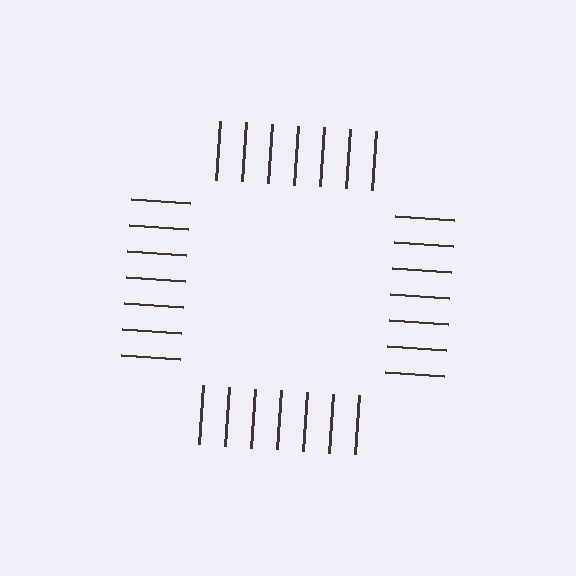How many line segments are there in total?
28 — 7 along each of the 4 edges.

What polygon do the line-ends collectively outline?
An illusory square — the line segments terminate on its edges but no continuous stroke is drawn.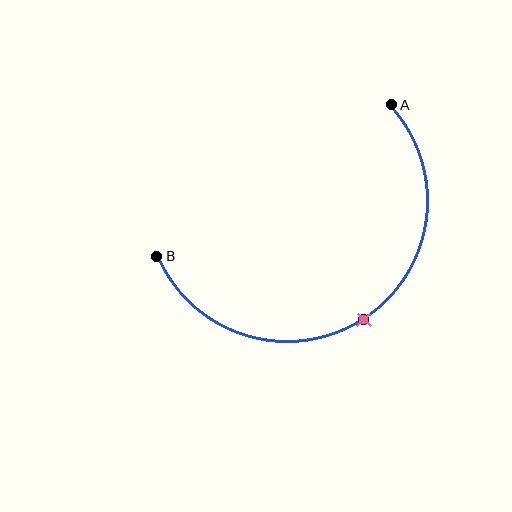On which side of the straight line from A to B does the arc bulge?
The arc bulges below the straight line connecting A and B.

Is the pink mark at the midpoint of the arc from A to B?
Yes. The pink mark lies on the arc at equal arc-length from both A and B — it is the arc midpoint.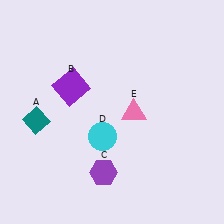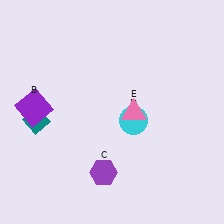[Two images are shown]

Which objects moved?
The objects that moved are: the purple square (B), the cyan circle (D).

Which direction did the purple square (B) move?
The purple square (B) moved left.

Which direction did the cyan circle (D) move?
The cyan circle (D) moved right.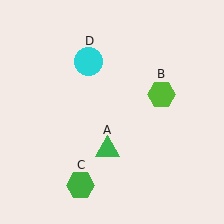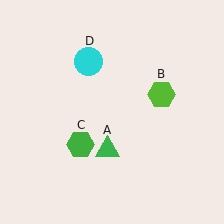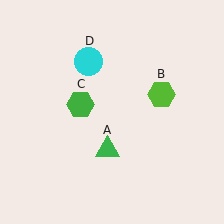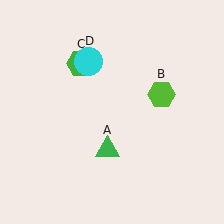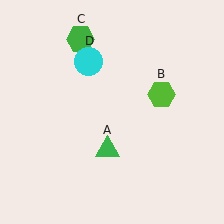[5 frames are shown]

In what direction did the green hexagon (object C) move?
The green hexagon (object C) moved up.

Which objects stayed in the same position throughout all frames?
Green triangle (object A) and lime hexagon (object B) and cyan circle (object D) remained stationary.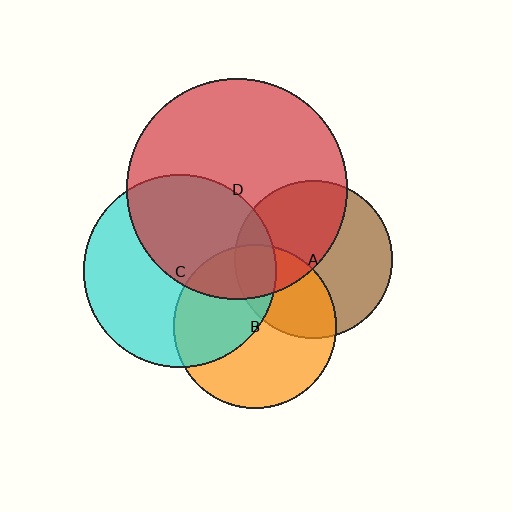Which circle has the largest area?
Circle D (red).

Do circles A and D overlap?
Yes.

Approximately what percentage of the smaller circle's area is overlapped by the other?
Approximately 45%.